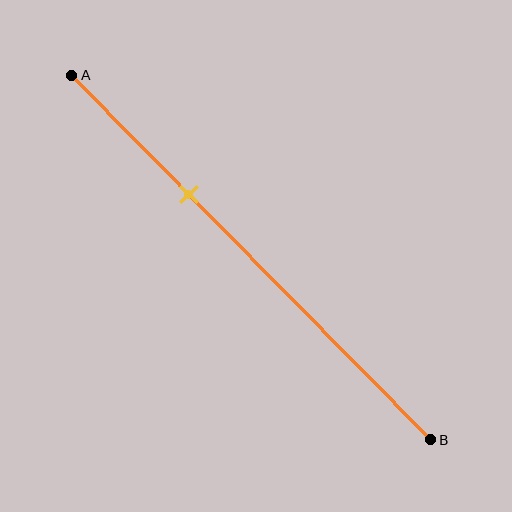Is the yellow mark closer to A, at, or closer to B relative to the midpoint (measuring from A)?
The yellow mark is closer to point A than the midpoint of segment AB.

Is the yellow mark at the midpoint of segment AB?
No, the mark is at about 35% from A, not at the 50% midpoint.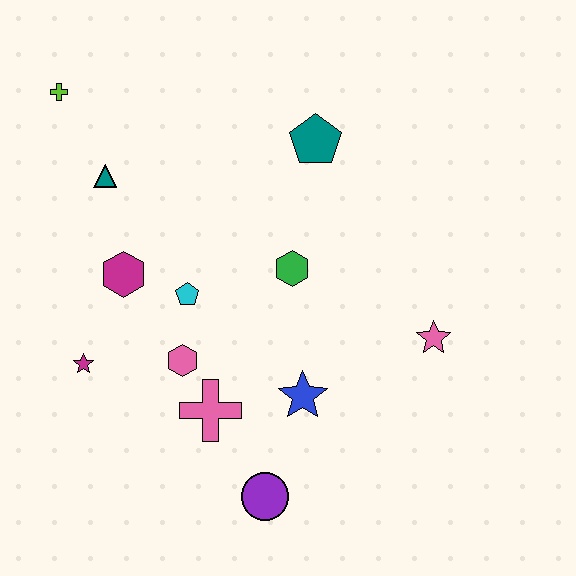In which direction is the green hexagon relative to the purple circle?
The green hexagon is above the purple circle.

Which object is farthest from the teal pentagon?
The purple circle is farthest from the teal pentagon.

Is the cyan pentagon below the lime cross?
Yes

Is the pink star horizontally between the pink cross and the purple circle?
No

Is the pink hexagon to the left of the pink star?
Yes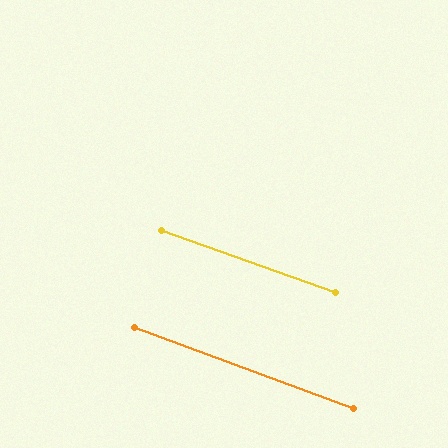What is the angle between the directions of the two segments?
Approximately 1 degree.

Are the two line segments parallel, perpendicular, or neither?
Parallel — their directions differ by only 0.8°.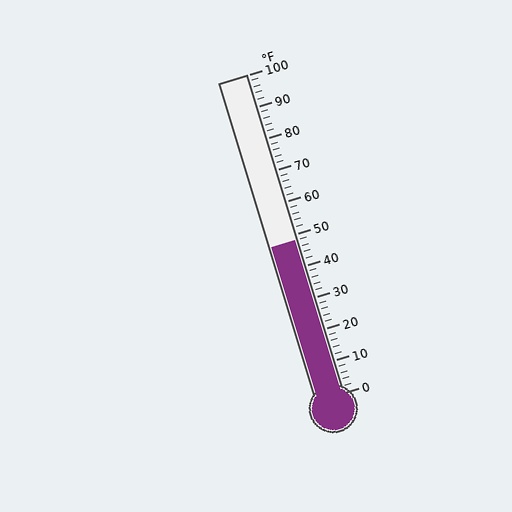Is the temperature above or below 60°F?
The temperature is below 60°F.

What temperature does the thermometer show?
The thermometer shows approximately 48°F.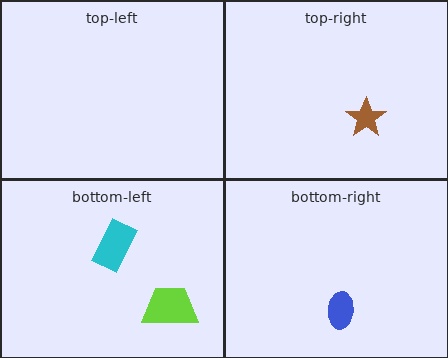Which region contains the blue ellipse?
The bottom-right region.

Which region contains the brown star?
The top-right region.